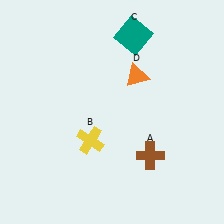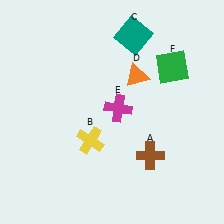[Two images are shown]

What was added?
A magenta cross (E), a green square (F) were added in Image 2.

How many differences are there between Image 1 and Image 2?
There are 2 differences between the two images.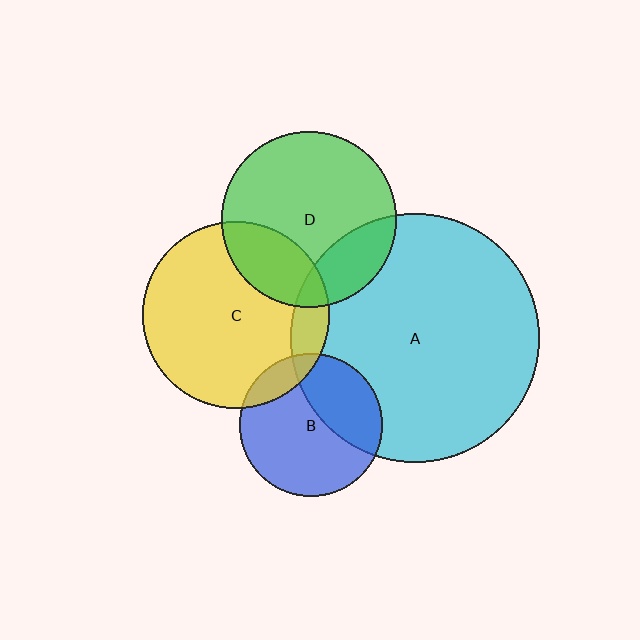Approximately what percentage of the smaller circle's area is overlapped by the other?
Approximately 15%.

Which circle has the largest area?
Circle A (cyan).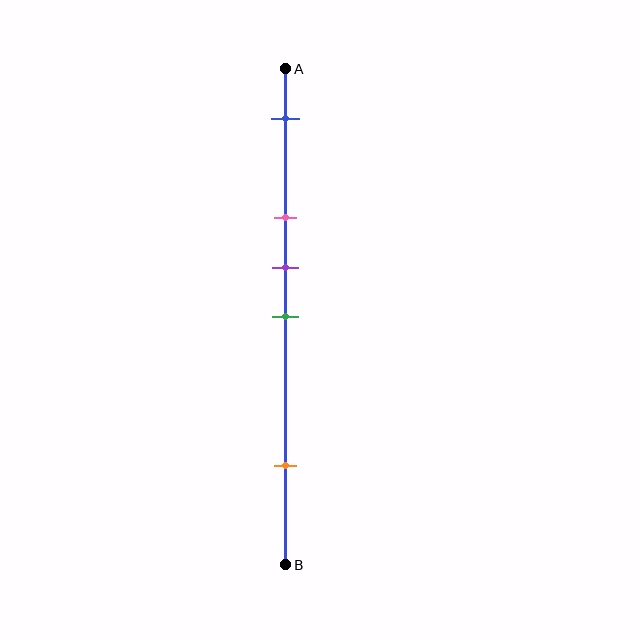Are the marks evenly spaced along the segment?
No, the marks are not evenly spaced.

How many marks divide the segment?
There are 5 marks dividing the segment.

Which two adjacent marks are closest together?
The purple and green marks are the closest adjacent pair.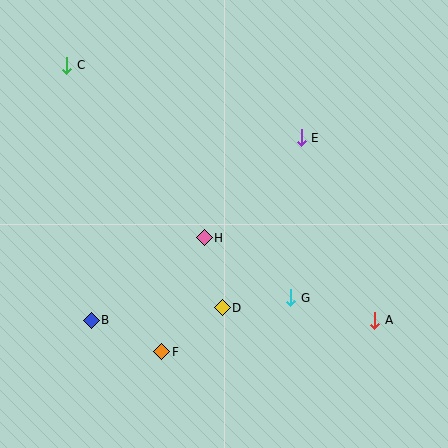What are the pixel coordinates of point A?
Point A is at (375, 320).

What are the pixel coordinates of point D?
Point D is at (222, 308).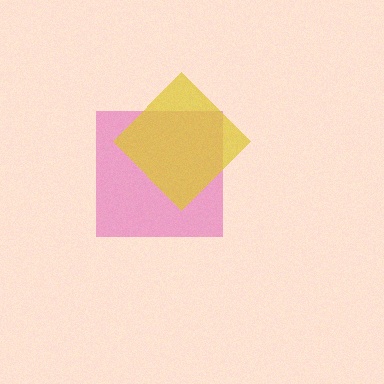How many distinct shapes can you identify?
There are 2 distinct shapes: a pink square, a yellow diamond.